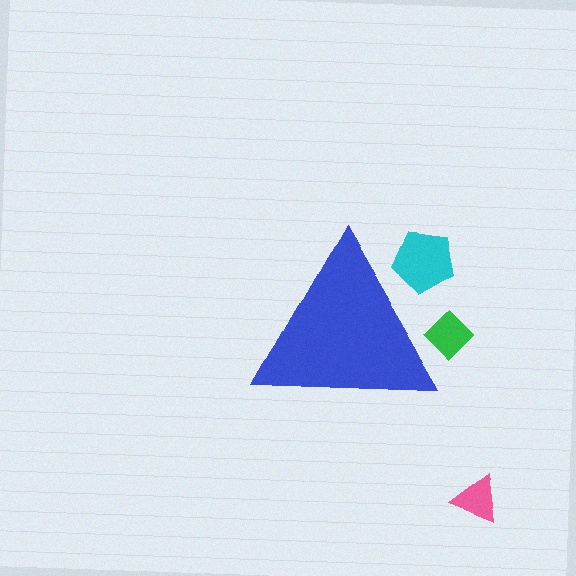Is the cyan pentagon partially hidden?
Yes, the cyan pentagon is partially hidden behind the blue triangle.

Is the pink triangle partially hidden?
No, the pink triangle is fully visible.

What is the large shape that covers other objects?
A blue triangle.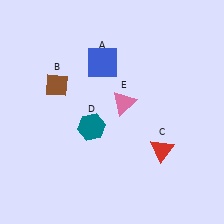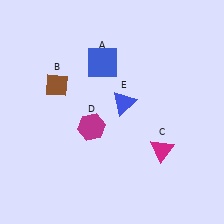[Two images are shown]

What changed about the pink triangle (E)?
In Image 1, E is pink. In Image 2, it changed to blue.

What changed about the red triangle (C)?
In Image 1, C is red. In Image 2, it changed to magenta.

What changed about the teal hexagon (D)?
In Image 1, D is teal. In Image 2, it changed to magenta.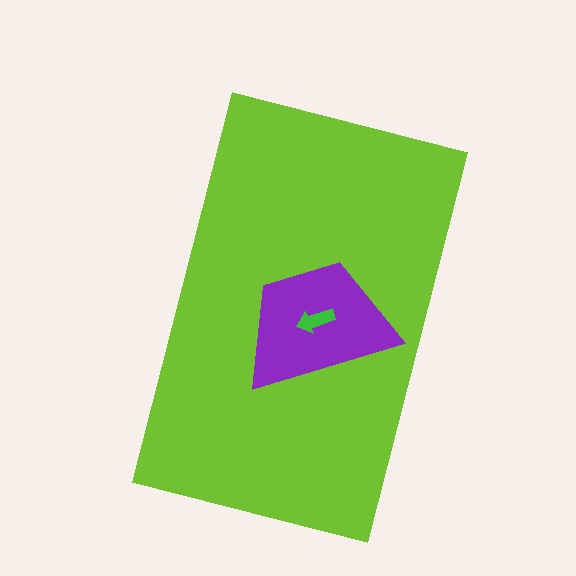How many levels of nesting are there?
3.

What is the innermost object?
The green arrow.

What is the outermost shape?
The lime rectangle.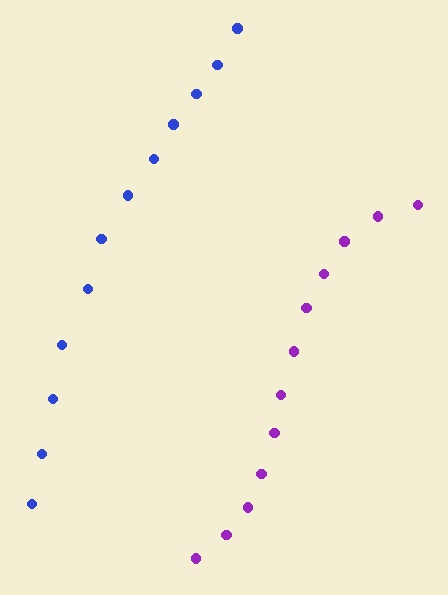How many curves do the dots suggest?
There are 2 distinct paths.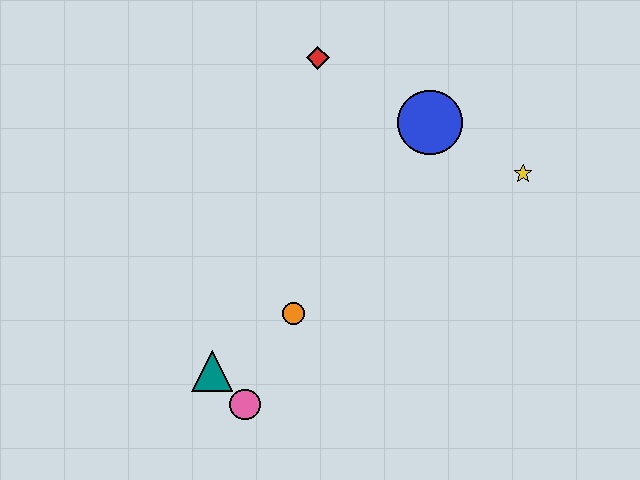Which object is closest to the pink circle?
The teal triangle is closest to the pink circle.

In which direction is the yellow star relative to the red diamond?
The yellow star is to the right of the red diamond.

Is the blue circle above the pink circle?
Yes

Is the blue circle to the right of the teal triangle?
Yes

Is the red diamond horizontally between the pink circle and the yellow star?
Yes